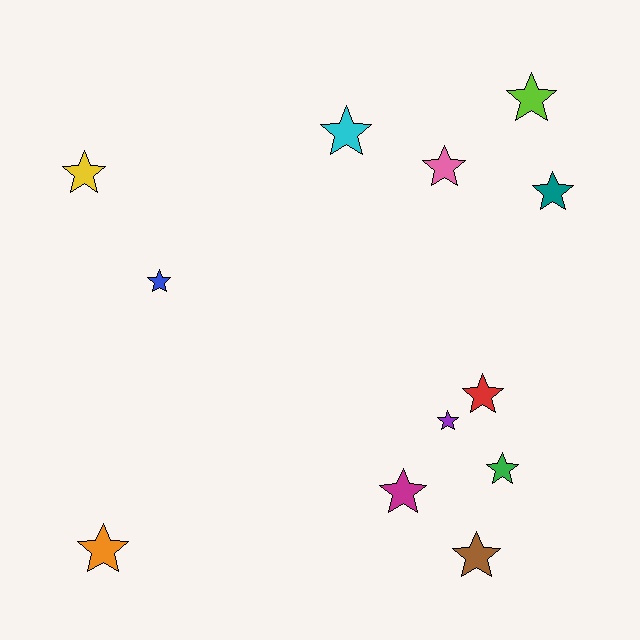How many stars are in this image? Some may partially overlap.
There are 12 stars.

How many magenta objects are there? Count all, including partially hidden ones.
There is 1 magenta object.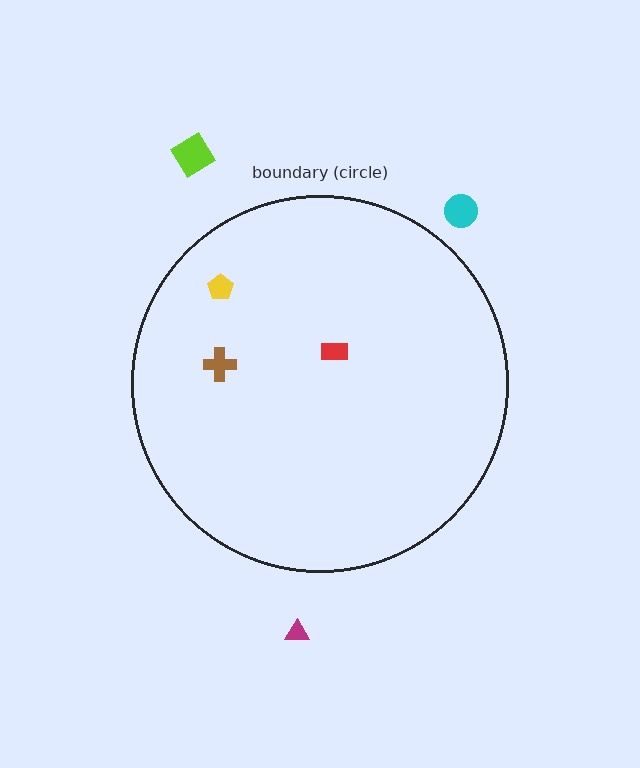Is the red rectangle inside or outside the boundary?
Inside.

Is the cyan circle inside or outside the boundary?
Outside.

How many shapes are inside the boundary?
3 inside, 3 outside.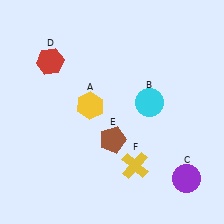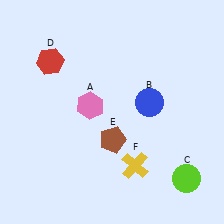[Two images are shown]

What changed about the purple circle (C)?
In Image 1, C is purple. In Image 2, it changed to lime.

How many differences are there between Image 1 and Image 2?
There are 3 differences between the two images.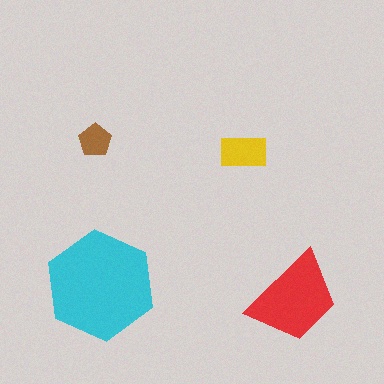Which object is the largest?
The cyan hexagon.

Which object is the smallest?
The brown pentagon.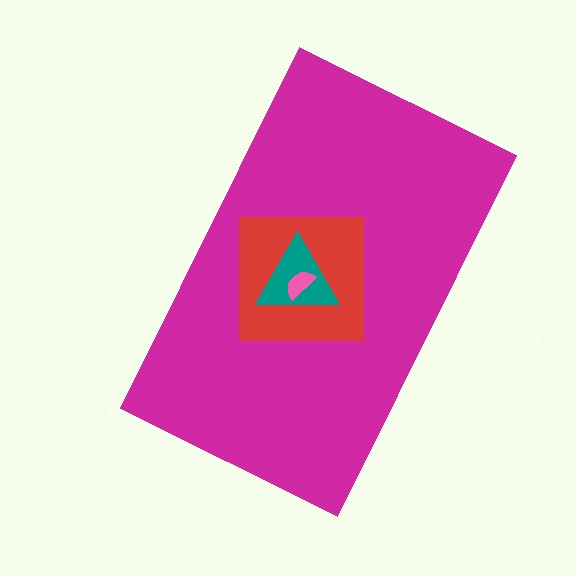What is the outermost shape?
The magenta rectangle.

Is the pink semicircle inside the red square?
Yes.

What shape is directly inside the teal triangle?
The pink semicircle.